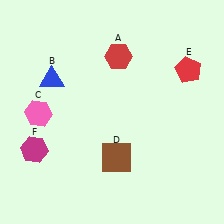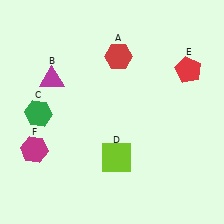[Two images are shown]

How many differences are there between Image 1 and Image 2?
There are 3 differences between the two images.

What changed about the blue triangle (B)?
In Image 1, B is blue. In Image 2, it changed to magenta.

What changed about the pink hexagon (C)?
In Image 1, C is pink. In Image 2, it changed to green.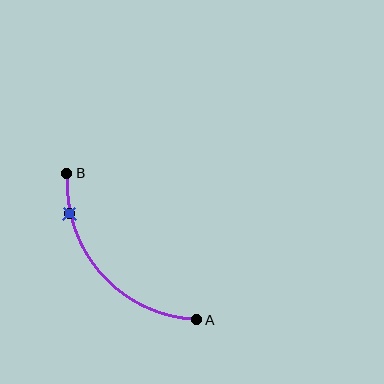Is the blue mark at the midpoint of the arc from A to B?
No. The blue mark lies on the arc but is closer to endpoint B. The arc midpoint would be at the point on the curve equidistant along the arc from both A and B.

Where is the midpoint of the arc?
The arc midpoint is the point on the curve farthest from the straight line joining A and B. It sits below and to the left of that line.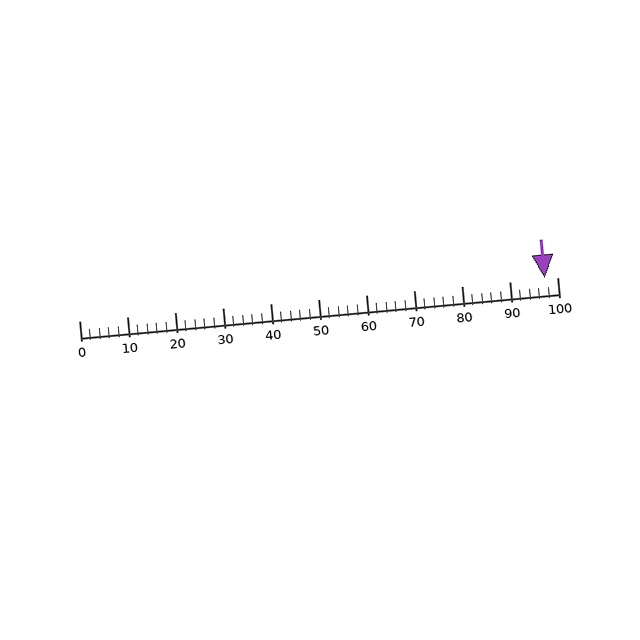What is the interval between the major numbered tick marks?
The major tick marks are spaced 10 units apart.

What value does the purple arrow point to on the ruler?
The purple arrow points to approximately 97.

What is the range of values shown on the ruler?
The ruler shows values from 0 to 100.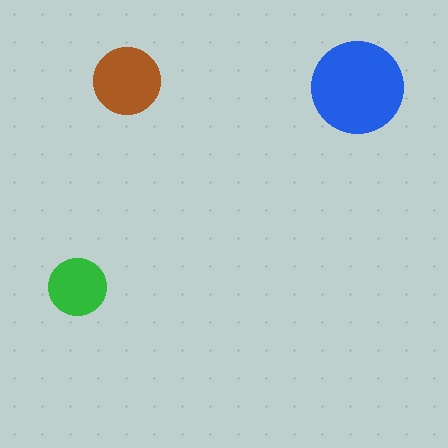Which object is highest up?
The brown circle is topmost.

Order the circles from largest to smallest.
the blue one, the brown one, the green one.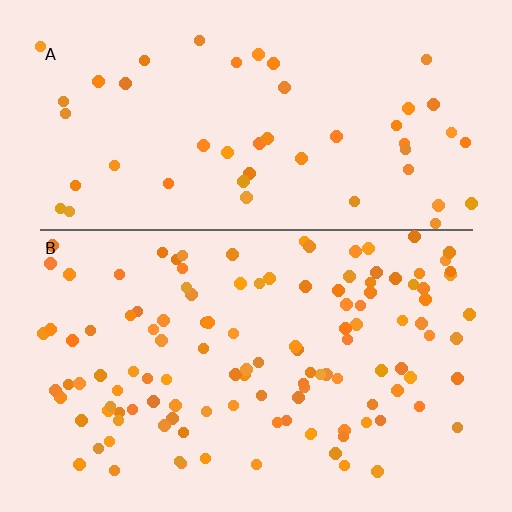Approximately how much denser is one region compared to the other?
Approximately 2.4× — region B over region A.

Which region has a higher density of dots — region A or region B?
B (the bottom).